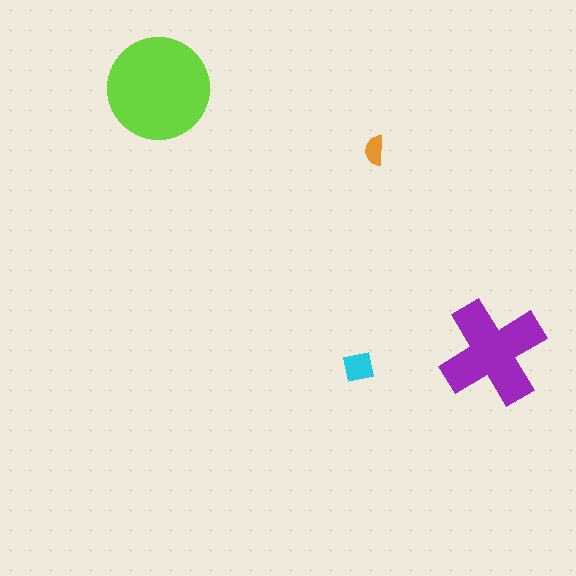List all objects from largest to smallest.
The lime circle, the purple cross, the cyan square, the orange semicircle.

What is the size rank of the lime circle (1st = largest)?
1st.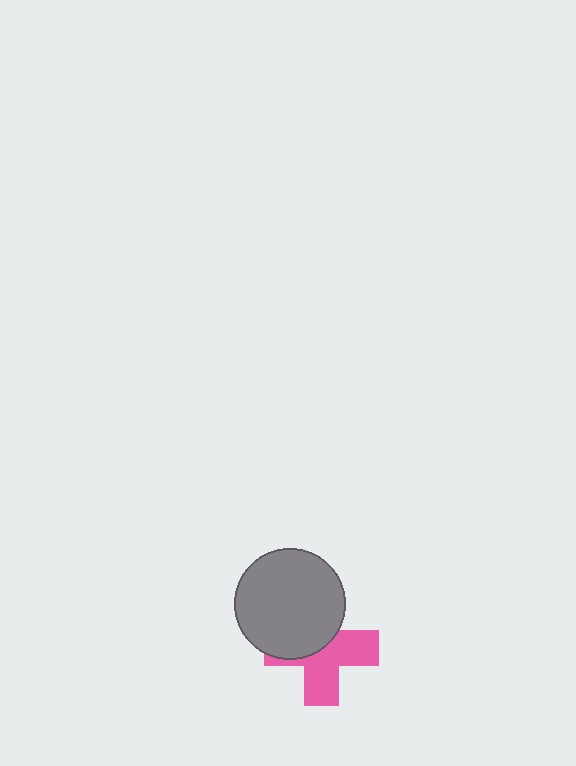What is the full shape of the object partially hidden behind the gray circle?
The partially hidden object is a pink cross.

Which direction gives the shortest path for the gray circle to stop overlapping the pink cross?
Moving toward the upper-left gives the shortest separation.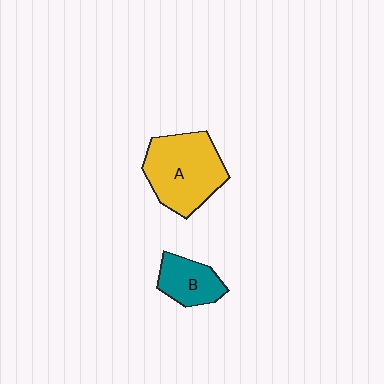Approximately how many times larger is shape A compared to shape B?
Approximately 2.0 times.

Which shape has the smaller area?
Shape B (teal).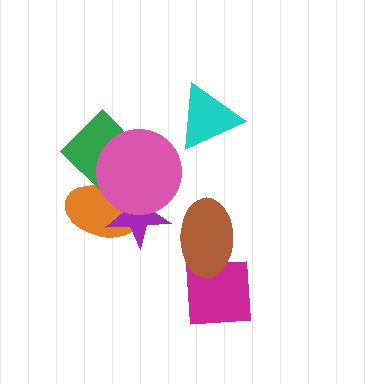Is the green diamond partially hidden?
Yes, it is partially covered by another shape.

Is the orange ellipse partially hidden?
Yes, it is partially covered by another shape.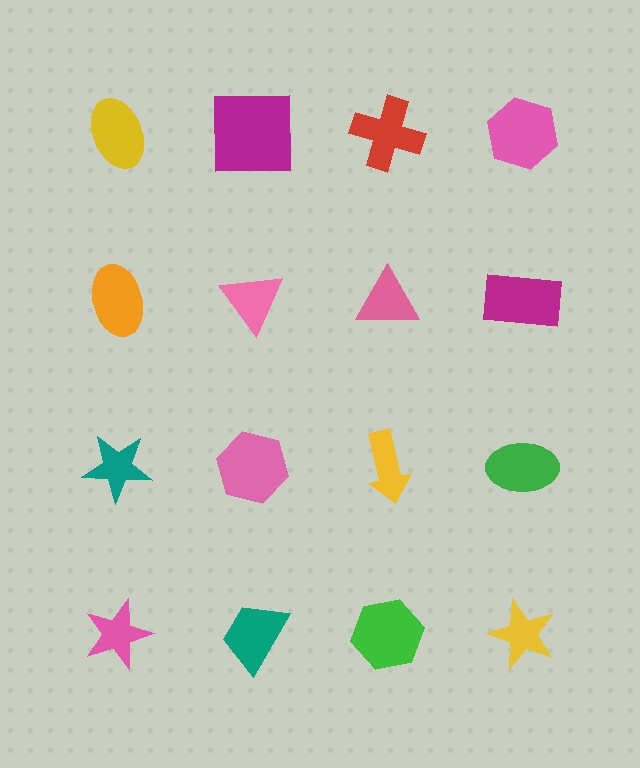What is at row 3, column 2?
A pink hexagon.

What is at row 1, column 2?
A magenta square.